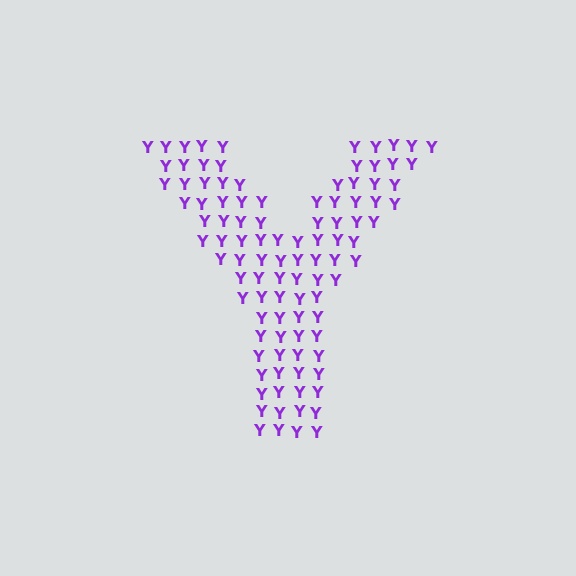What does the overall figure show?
The overall figure shows the letter Y.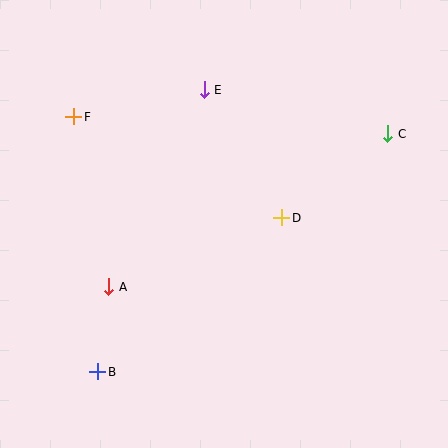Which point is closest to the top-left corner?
Point F is closest to the top-left corner.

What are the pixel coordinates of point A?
Point A is at (109, 287).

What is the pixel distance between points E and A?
The distance between E and A is 219 pixels.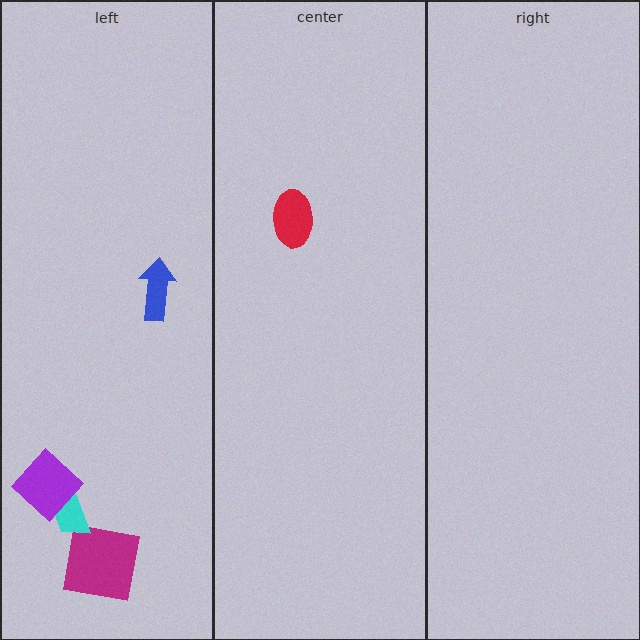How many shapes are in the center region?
1.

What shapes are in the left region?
The magenta square, the cyan trapezoid, the purple diamond, the blue arrow.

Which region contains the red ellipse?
The center region.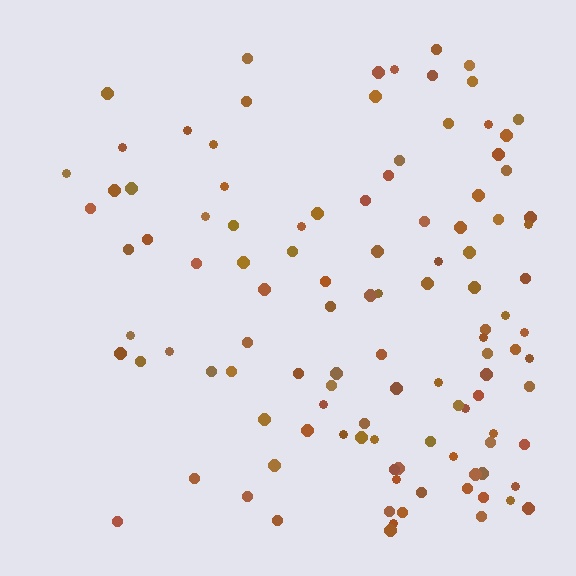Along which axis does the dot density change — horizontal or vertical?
Horizontal.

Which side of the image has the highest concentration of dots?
The right.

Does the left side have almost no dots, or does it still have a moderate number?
Still a moderate number, just noticeably fewer than the right.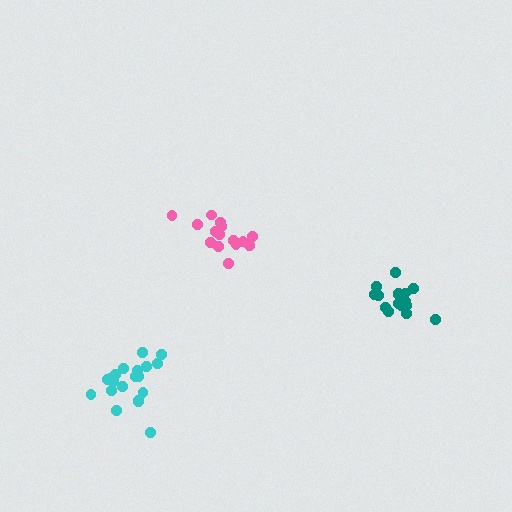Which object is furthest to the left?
The cyan cluster is leftmost.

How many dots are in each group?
Group 1: 15 dots, Group 2: 17 dots, Group 3: 20 dots (52 total).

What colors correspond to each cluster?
The clusters are colored: pink, teal, cyan.